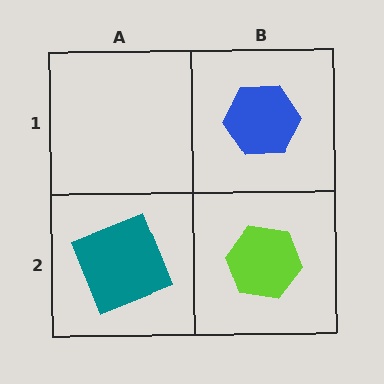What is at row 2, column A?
A teal square.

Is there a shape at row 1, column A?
No, that cell is empty.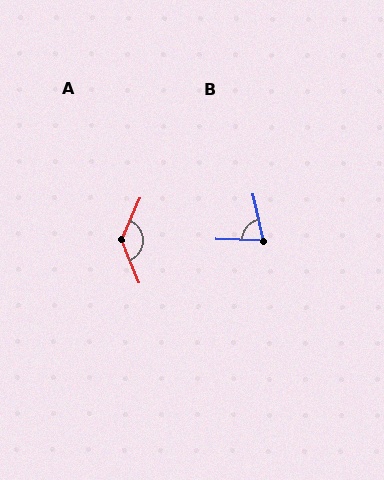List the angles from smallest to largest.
B (76°), A (134°).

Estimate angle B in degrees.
Approximately 76 degrees.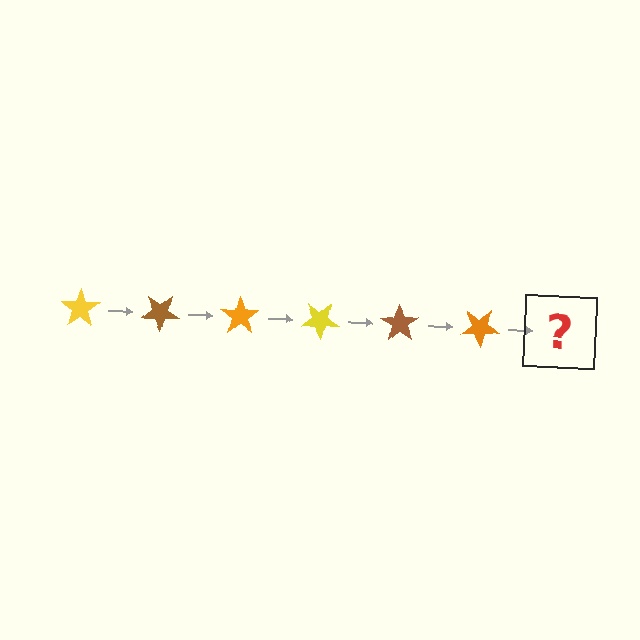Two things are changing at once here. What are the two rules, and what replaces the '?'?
The two rules are that it rotates 35 degrees each step and the color cycles through yellow, brown, and orange. The '?' should be a yellow star, rotated 210 degrees from the start.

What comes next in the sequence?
The next element should be a yellow star, rotated 210 degrees from the start.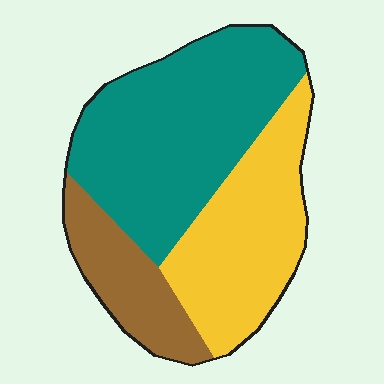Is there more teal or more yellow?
Teal.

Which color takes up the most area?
Teal, at roughly 50%.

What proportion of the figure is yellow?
Yellow covers roughly 35% of the figure.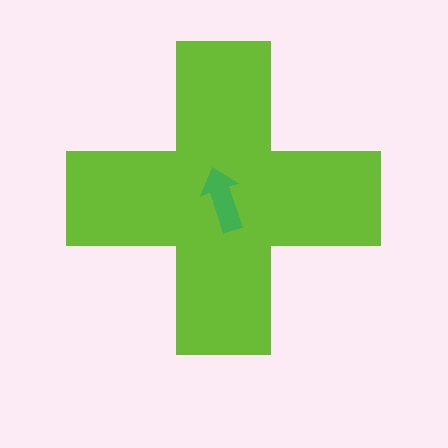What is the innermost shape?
The green arrow.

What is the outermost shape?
The lime cross.